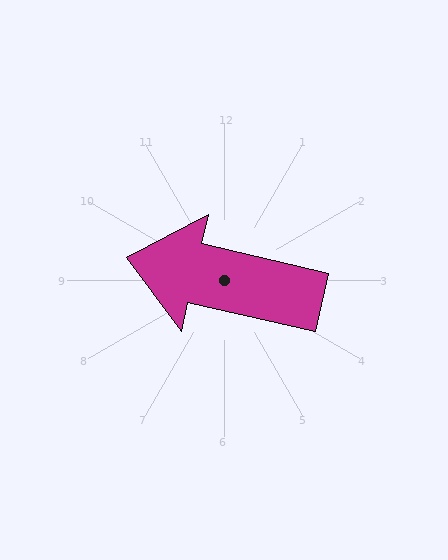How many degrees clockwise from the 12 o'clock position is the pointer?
Approximately 283 degrees.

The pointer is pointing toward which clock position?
Roughly 9 o'clock.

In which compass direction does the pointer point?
West.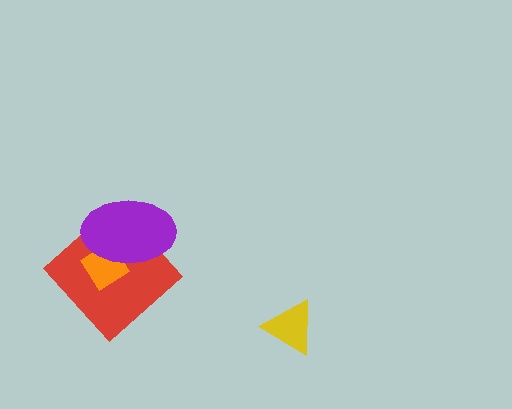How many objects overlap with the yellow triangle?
0 objects overlap with the yellow triangle.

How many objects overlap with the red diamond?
2 objects overlap with the red diamond.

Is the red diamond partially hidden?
Yes, it is partially covered by another shape.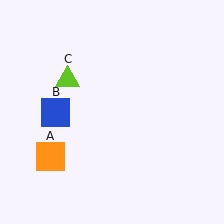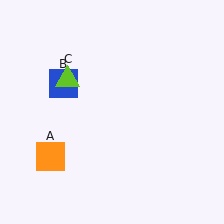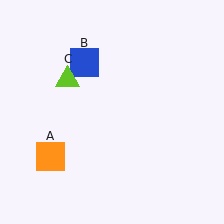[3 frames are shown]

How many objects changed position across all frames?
1 object changed position: blue square (object B).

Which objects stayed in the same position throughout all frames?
Orange square (object A) and lime triangle (object C) remained stationary.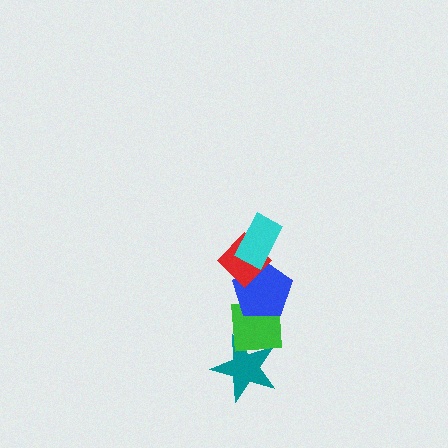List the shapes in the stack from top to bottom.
From top to bottom: the cyan rectangle, the red diamond, the blue pentagon, the green square, the teal star.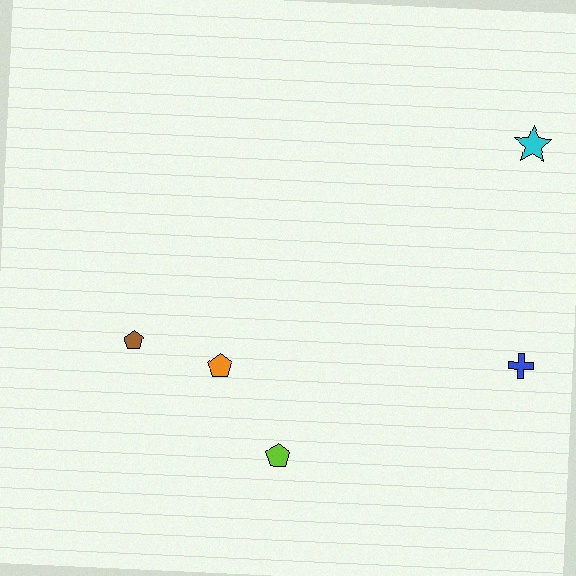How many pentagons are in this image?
There are 3 pentagons.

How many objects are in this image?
There are 5 objects.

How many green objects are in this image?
There are no green objects.